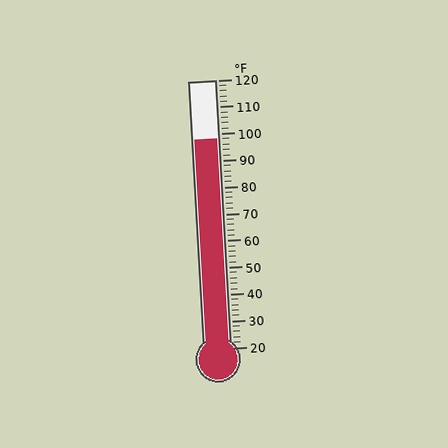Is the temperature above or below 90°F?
The temperature is above 90°F.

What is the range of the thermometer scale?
The thermometer scale ranges from 20°F to 120°F.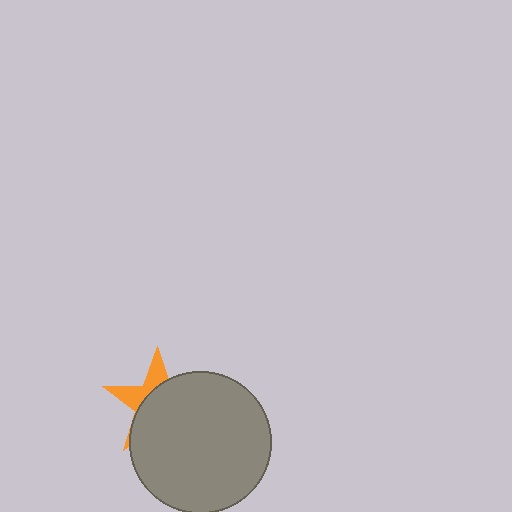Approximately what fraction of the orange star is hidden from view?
Roughly 68% of the orange star is hidden behind the gray circle.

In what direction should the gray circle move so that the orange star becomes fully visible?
The gray circle should move toward the lower-right. That is the shortest direction to clear the overlap and leave the orange star fully visible.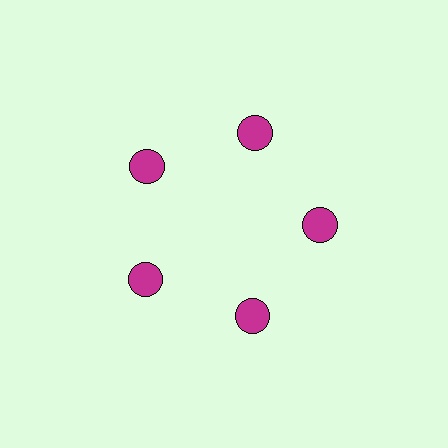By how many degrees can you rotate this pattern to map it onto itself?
The pattern maps onto itself every 72 degrees of rotation.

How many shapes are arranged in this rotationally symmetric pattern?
There are 5 shapes, arranged in 5 groups of 1.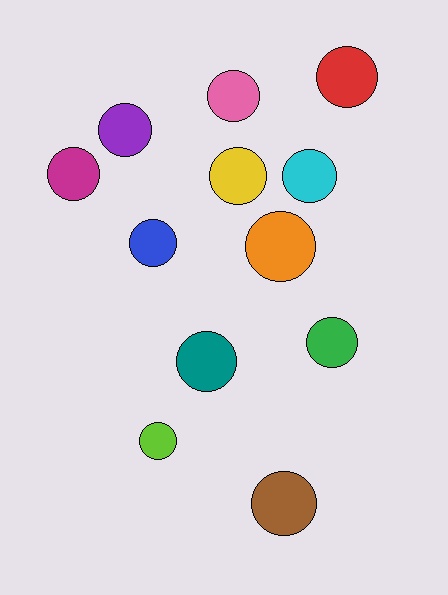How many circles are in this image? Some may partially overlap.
There are 12 circles.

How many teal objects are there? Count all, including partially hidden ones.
There is 1 teal object.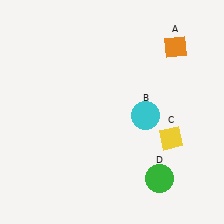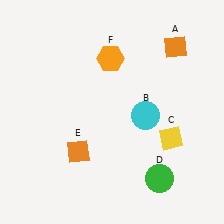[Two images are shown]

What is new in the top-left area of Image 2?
An orange hexagon (F) was added in the top-left area of Image 2.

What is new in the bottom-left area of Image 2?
An orange diamond (E) was added in the bottom-left area of Image 2.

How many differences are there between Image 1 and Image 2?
There are 2 differences between the two images.